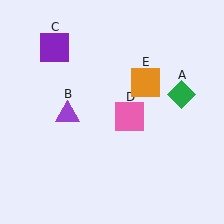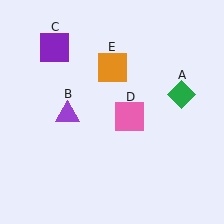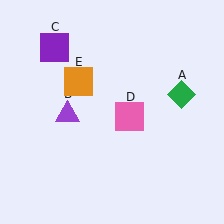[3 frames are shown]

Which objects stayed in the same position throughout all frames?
Green diamond (object A) and purple triangle (object B) and purple square (object C) and pink square (object D) remained stationary.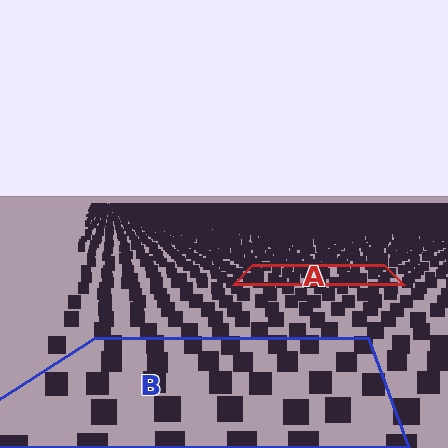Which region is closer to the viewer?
Region B is closer. The texture elements there are larger and more spread out.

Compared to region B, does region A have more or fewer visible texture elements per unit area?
Region A has more texture elements per unit area — they are packed more densely because it is farther away.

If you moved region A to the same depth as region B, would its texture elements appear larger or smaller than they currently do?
They would appear larger. At a closer depth, the same texture elements are projected at a bigger on-screen size.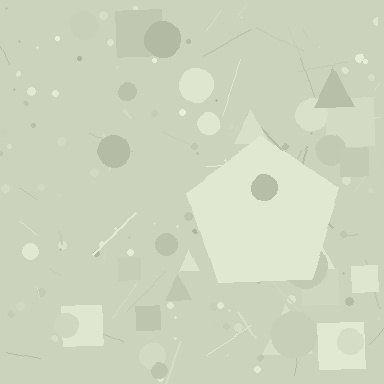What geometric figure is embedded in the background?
A pentagon is embedded in the background.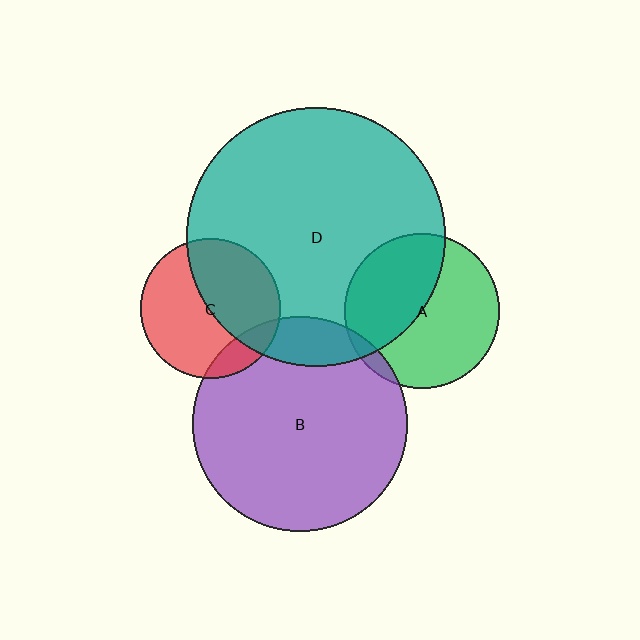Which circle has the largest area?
Circle D (teal).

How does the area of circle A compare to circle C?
Approximately 1.2 times.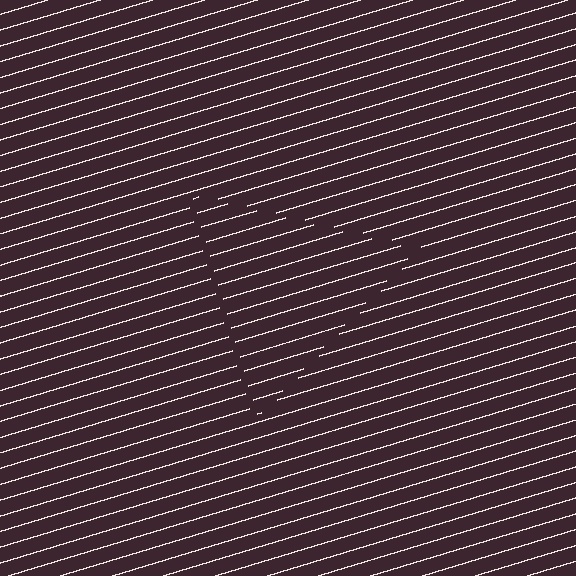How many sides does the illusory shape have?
3 sides — the line-ends trace a triangle.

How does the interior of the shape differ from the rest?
The interior of the shape contains the same grating, shifted by half a period — the contour is defined by the phase discontinuity where line-ends from the inner and outer gratings abut.